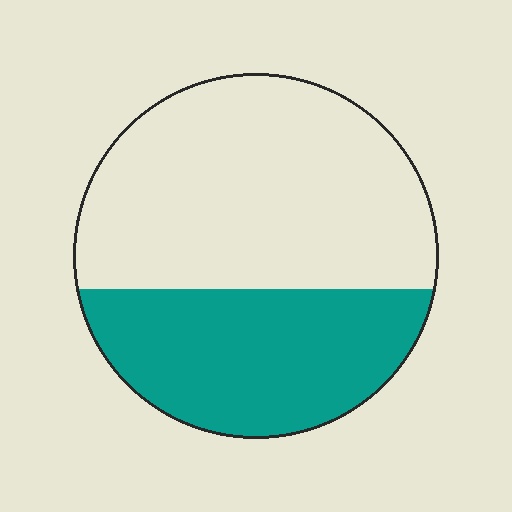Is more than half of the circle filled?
No.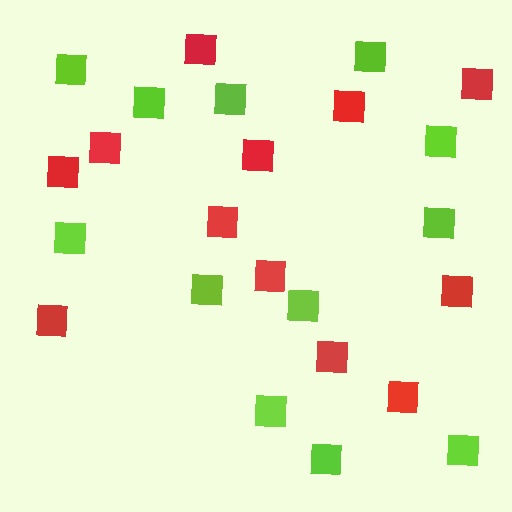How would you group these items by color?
There are 2 groups: one group of red squares (12) and one group of lime squares (12).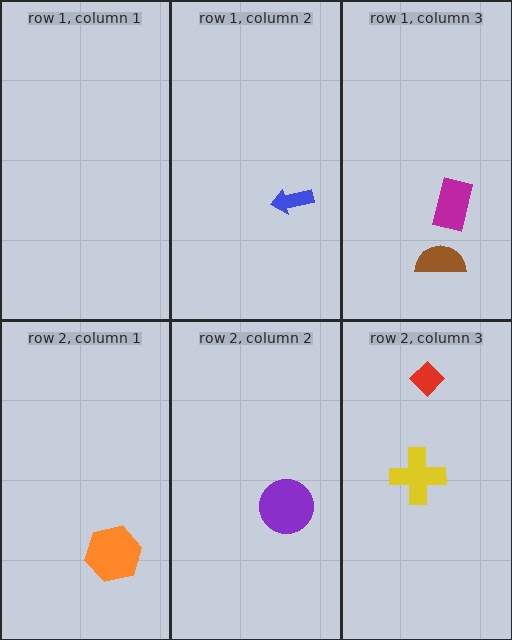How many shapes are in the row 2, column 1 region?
1.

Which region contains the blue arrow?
The row 1, column 2 region.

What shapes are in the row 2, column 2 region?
The purple circle.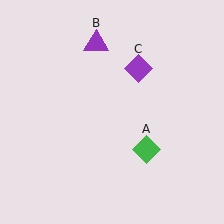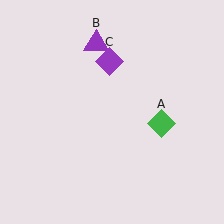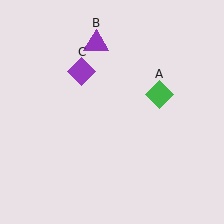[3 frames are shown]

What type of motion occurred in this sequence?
The green diamond (object A), purple diamond (object C) rotated counterclockwise around the center of the scene.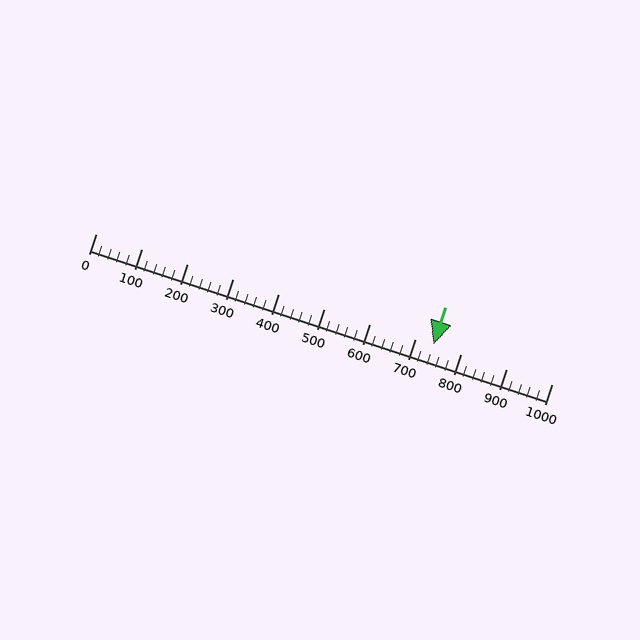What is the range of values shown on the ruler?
The ruler shows values from 0 to 1000.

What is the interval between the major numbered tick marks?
The major tick marks are spaced 100 units apart.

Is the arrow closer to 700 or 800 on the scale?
The arrow is closer to 700.